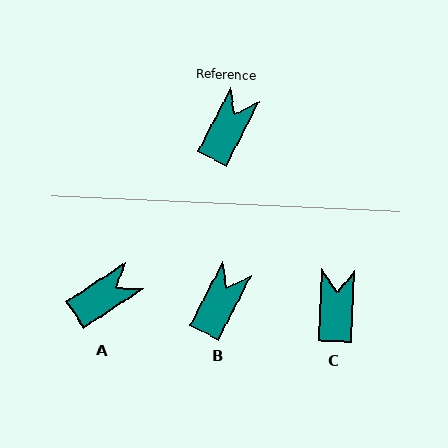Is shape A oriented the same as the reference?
No, it is off by about 30 degrees.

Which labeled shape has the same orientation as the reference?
B.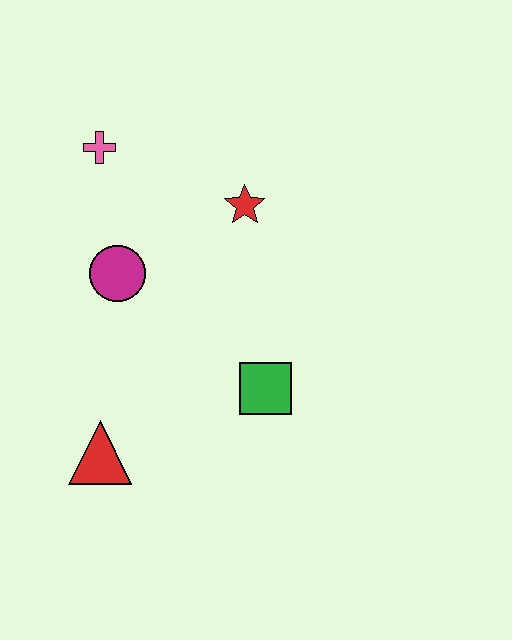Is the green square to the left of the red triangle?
No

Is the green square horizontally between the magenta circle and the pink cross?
No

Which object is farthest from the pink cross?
The red triangle is farthest from the pink cross.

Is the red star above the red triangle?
Yes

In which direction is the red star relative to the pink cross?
The red star is to the right of the pink cross.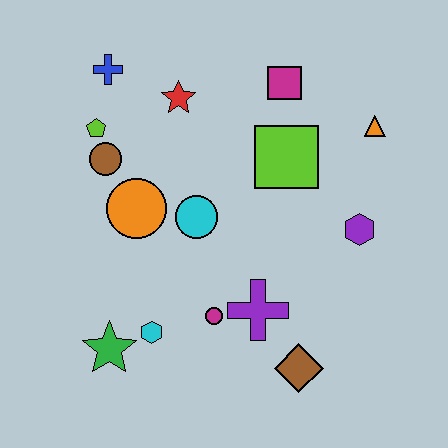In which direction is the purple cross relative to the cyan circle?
The purple cross is below the cyan circle.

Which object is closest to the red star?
The blue cross is closest to the red star.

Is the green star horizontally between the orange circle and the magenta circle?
No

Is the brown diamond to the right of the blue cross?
Yes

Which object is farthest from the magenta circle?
The blue cross is farthest from the magenta circle.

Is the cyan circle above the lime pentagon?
No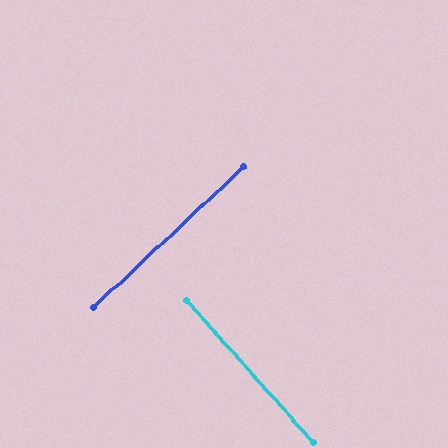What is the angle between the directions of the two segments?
Approximately 89 degrees.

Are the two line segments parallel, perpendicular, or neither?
Perpendicular — they meet at approximately 89°.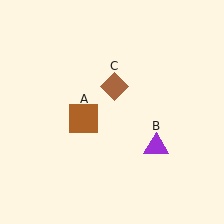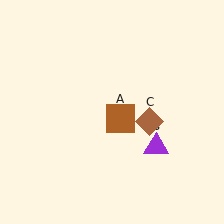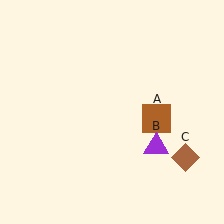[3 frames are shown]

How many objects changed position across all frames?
2 objects changed position: brown square (object A), brown diamond (object C).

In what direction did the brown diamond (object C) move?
The brown diamond (object C) moved down and to the right.